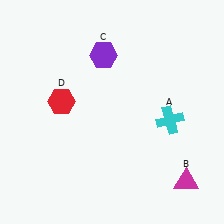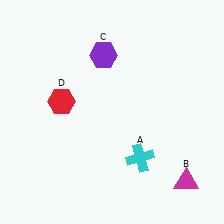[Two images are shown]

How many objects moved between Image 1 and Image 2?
1 object moved between the two images.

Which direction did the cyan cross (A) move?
The cyan cross (A) moved down.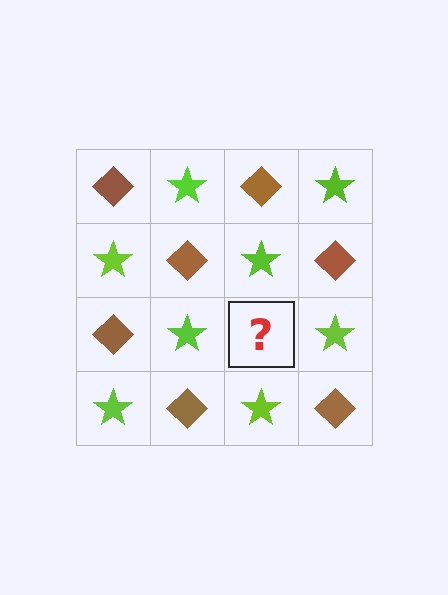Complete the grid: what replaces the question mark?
The question mark should be replaced with a brown diamond.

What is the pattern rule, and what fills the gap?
The rule is that it alternates brown diamond and lime star in a checkerboard pattern. The gap should be filled with a brown diamond.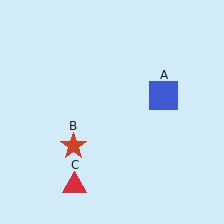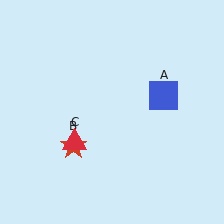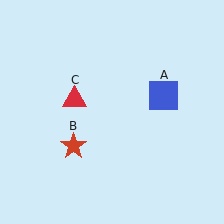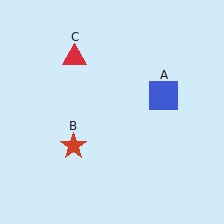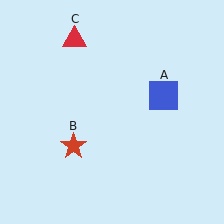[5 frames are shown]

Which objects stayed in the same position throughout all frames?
Blue square (object A) and red star (object B) remained stationary.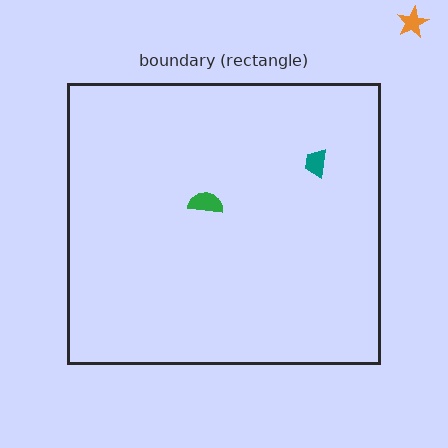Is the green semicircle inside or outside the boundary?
Inside.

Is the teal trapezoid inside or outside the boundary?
Inside.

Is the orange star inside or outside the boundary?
Outside.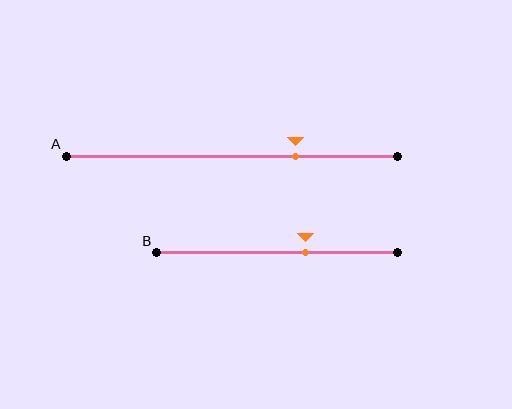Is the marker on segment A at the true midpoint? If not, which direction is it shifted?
No, the marker on segment A is shifted to the right by about 19% of the segment length.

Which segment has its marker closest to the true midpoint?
Segment B has its marker closest to the true midpoint.